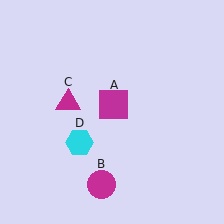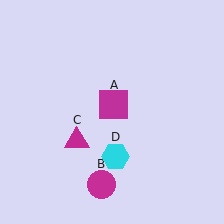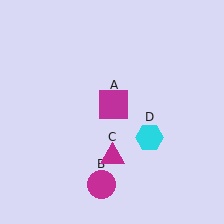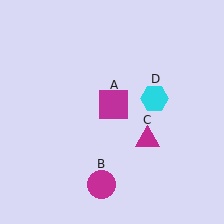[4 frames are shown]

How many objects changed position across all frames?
2 objects changed position: magenta triangle (object C), cyan hexagon (object D).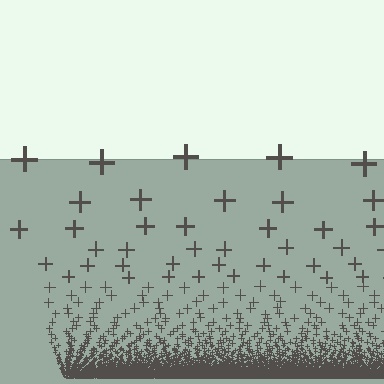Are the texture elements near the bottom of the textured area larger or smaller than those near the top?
Smaller. The gradient is inverted — elements near the bottom are smaller and denser.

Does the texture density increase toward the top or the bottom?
Density increases toward the bottom.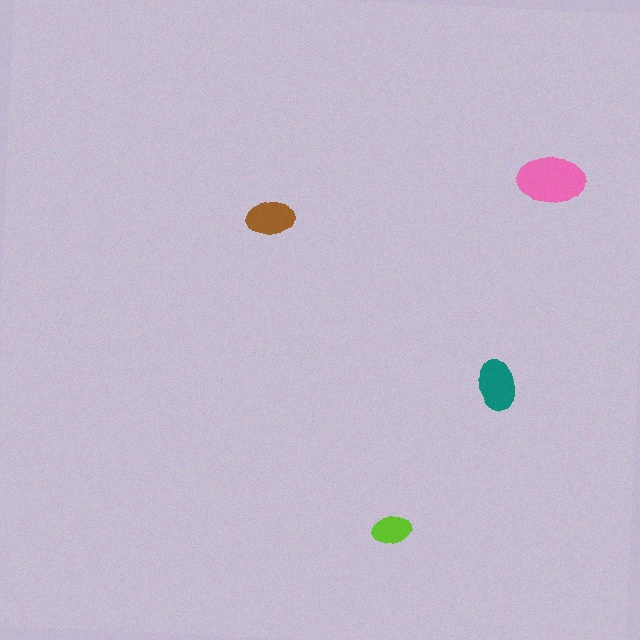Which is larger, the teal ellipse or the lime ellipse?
The teal one.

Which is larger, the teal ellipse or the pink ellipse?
The pink one.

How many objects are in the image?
There are 4 objects in the image.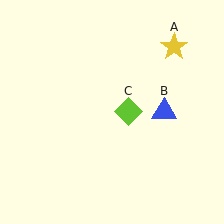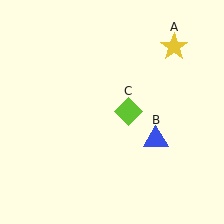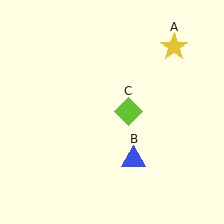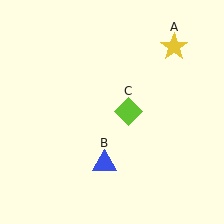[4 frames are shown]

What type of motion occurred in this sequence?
The blue triangle (object B) rotated clockwise around the center of the scene.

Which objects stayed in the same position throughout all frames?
Yellow star (object A) and lime diamond (object C) remained stationary.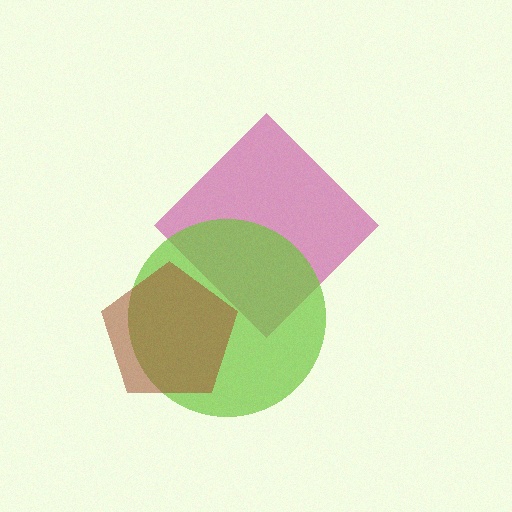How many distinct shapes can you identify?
There are 3 distinct shapes: a magenta diamond, a lime circle, a brown pentagon.